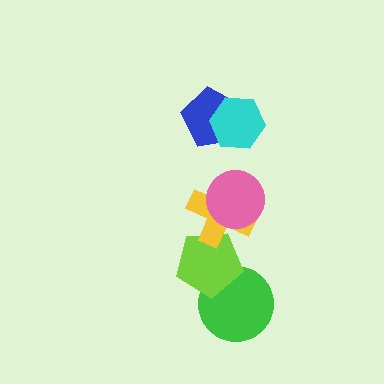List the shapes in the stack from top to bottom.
From top to bottom: the cyan hexagon, the blue pentagon, the pink circle, the yellow cross, the lime pentagon, the green circle.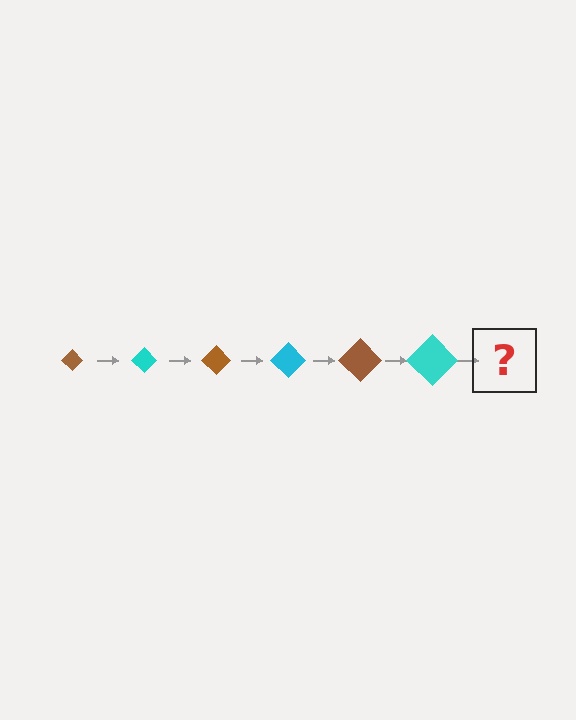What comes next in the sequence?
The next element should be a brown diamond, larger than the previous one.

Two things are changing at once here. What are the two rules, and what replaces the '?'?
The two rules are that the diamond grows larger each step and the color cycles through brown and cyan. The '?' should be a brown diamond, larger than the previous one.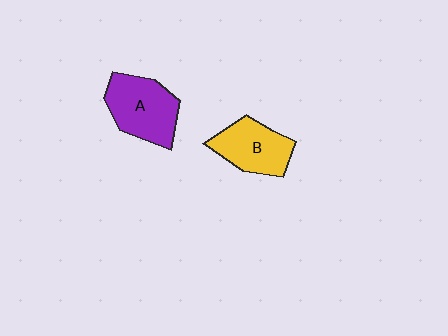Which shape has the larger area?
Shape A (purple).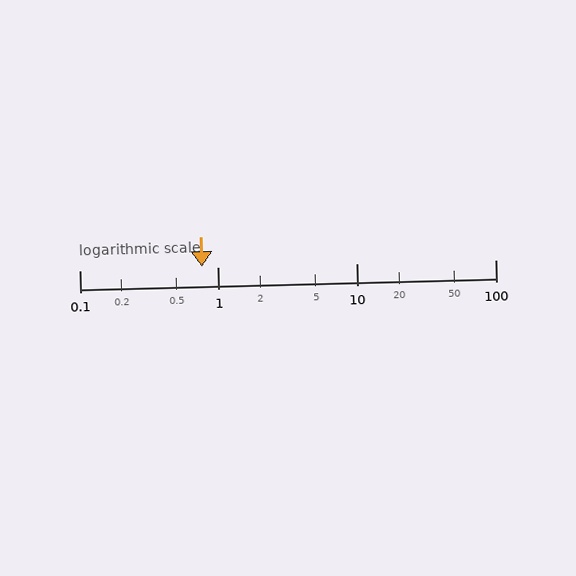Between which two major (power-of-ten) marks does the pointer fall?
The pointer is between 0.1 and 1.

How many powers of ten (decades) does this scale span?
The scale spans 3 decades, from 0.1 to 100.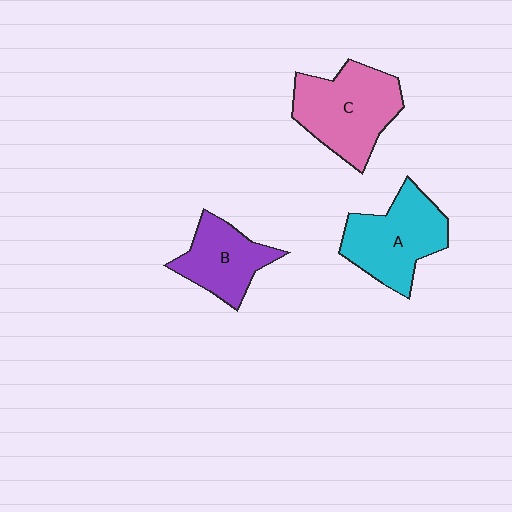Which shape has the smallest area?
Shape B (purple).